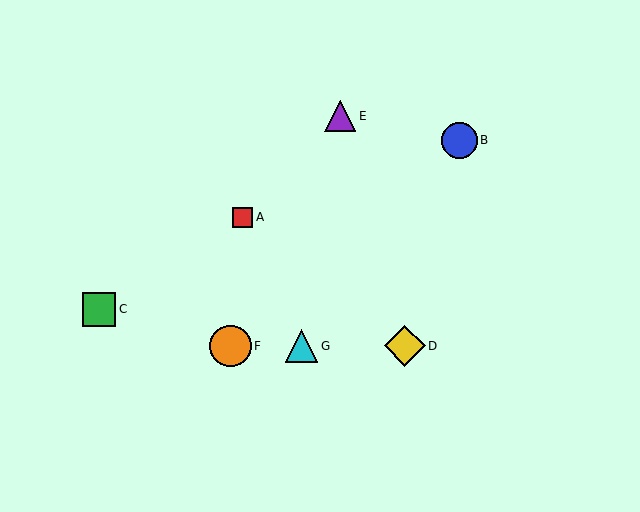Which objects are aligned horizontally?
Objects D, F, G are aligned horizontally.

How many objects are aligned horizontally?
3 objects (D, F, G) are aligned horizontally.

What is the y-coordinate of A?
Object A is at y≈217.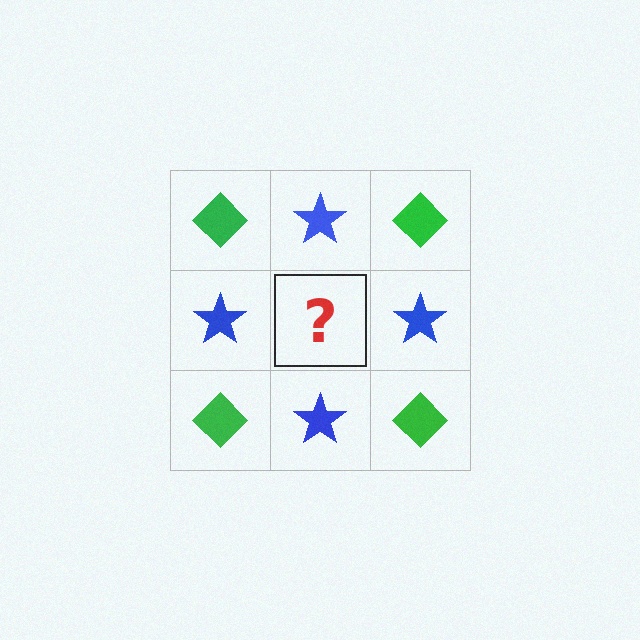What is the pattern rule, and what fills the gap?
The rule is that it alternates green diamond and blue star in a checkerboard pattern. The gap should be filled with a green diamond.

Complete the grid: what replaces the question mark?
The question mark should be replaced with a green diamond.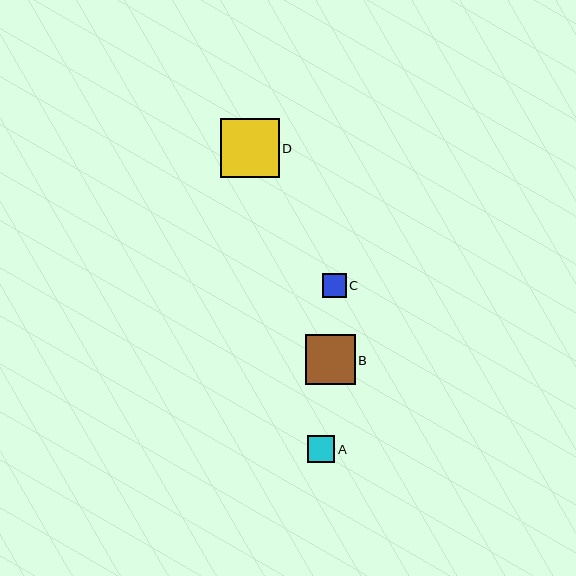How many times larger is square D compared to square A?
Square D is approximately 2.2 times the size of square A.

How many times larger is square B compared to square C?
Square B is approximately 2.1 times the size of square C.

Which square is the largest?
Square D is the largest with a size of approximately 59 pixels.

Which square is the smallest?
Square C is the smallest with a size of approximately 23 pixels.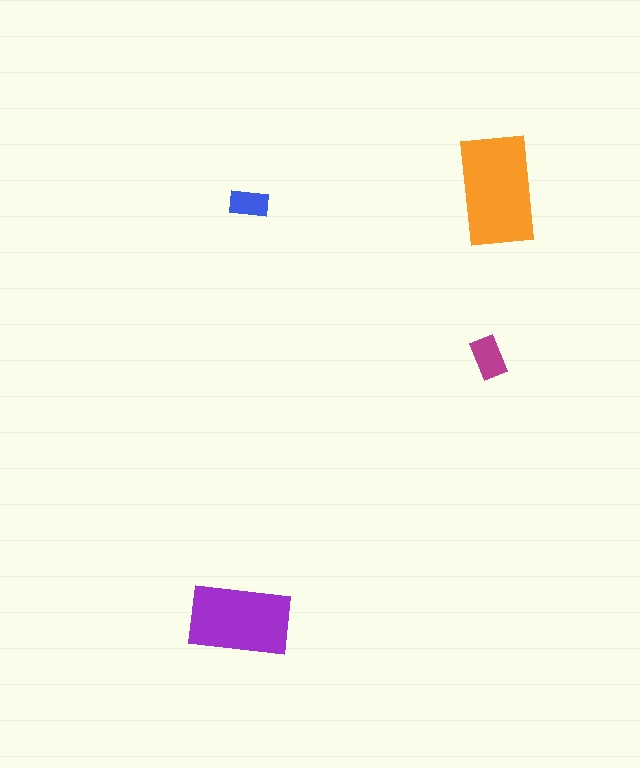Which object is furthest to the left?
The purple rectangle is leftmost.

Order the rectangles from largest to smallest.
the orange one, the purple one, the magenta one, the blue one.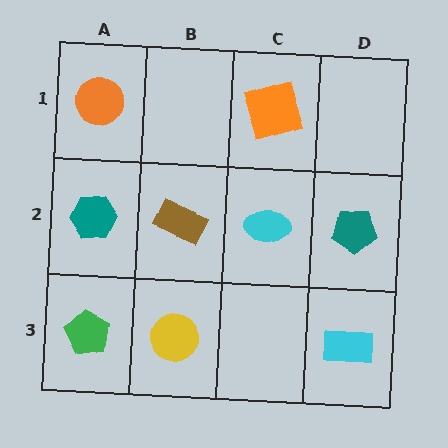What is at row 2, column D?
A teal pentagon.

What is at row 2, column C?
A cyan ellipse.